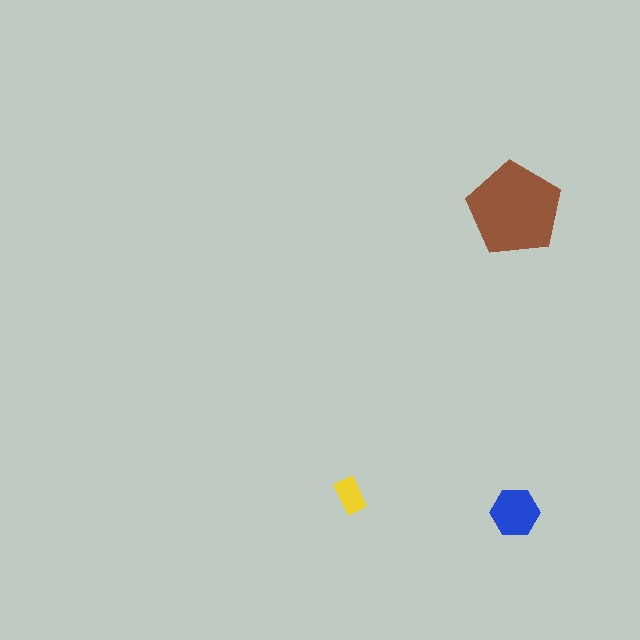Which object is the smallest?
The yellow rectangle.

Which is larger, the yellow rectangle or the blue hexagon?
The blue hexagon.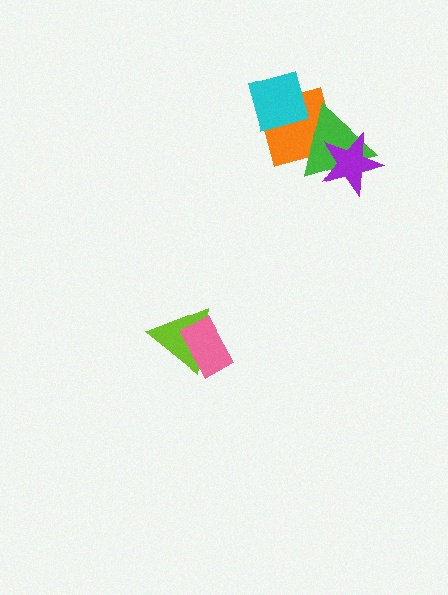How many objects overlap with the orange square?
2 objects overlap with the orange square.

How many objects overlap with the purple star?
1 object overlaps with the purple star.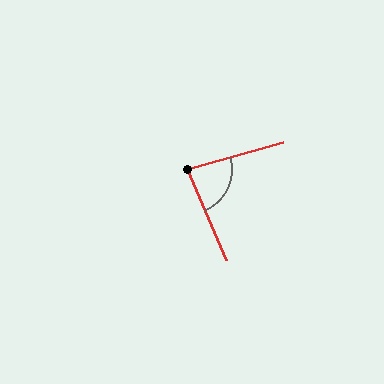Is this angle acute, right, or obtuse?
It is acute.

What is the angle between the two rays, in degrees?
Approximately 83 degrees.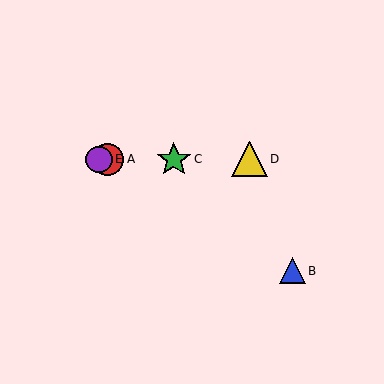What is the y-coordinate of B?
Object B is at y≈271.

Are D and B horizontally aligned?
No, D is at y≈159 and B is at y≈271.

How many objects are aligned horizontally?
4 objects (A, C, D, E) are aligned horizontally.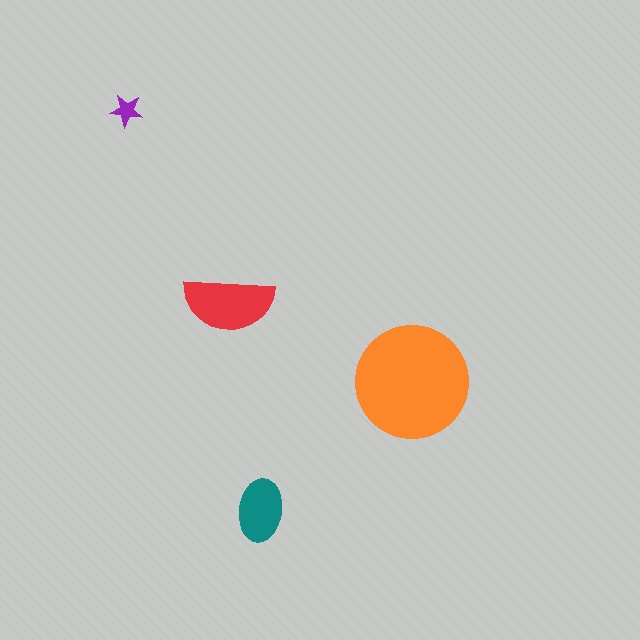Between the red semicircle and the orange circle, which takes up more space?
The orange circle.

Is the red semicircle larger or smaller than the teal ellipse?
Larger.